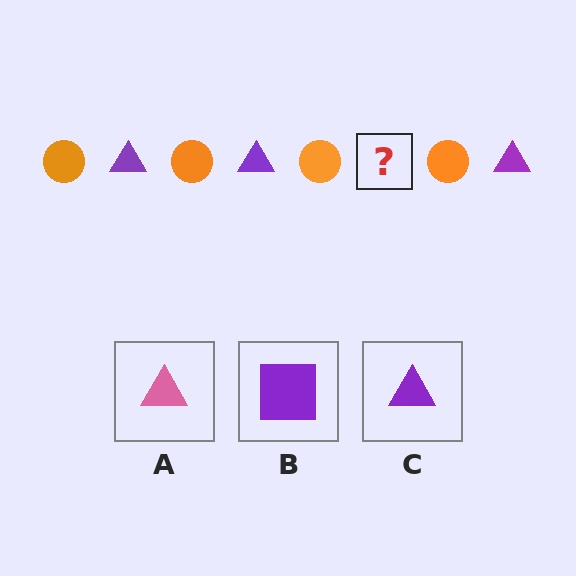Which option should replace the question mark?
Option C.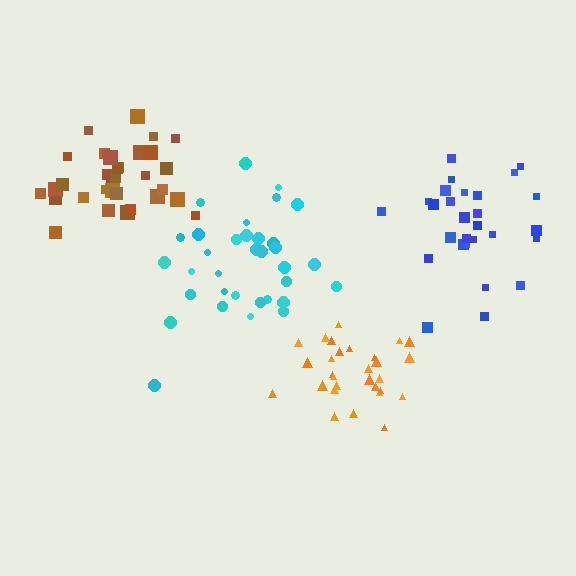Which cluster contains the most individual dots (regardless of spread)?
Cyan (35).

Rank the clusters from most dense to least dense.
orange, brown, cyan, blue.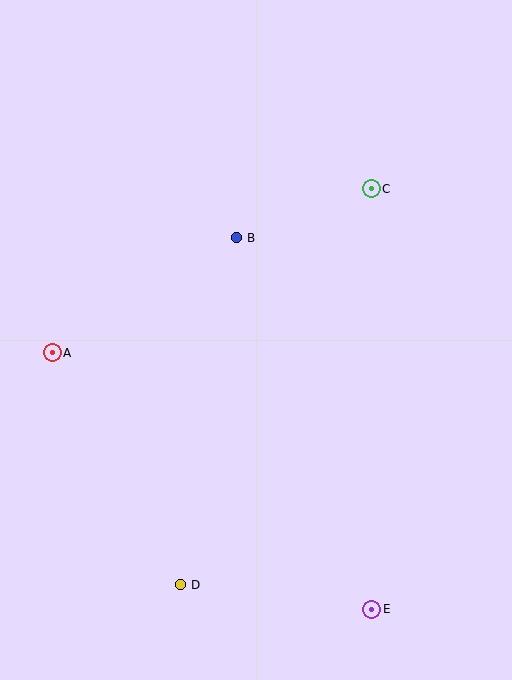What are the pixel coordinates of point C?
Point C is at (371, 189).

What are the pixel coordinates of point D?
Point D is at (180, 585).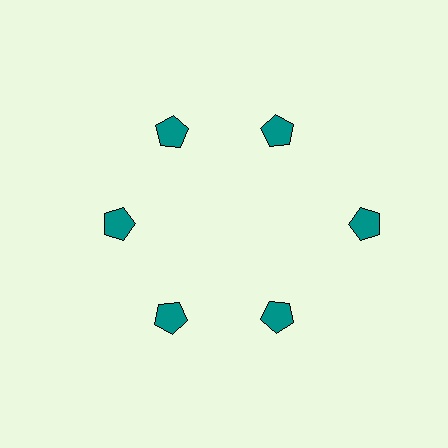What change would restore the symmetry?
The symmetry would be restored by moving it inward, back onto the ring so that all 6 pentagons sit at equal angles and equal distance from the center.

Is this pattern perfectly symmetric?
No. The 6 teal pentagons are arranged in a ring, but one element near the 3 o'clock position is pushed outward from the center, breaking the 6-fold rotational symmetry.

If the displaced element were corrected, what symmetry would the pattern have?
It would have 6-fold rotational symmetry — the pattern would map onto itself every 60 degrees.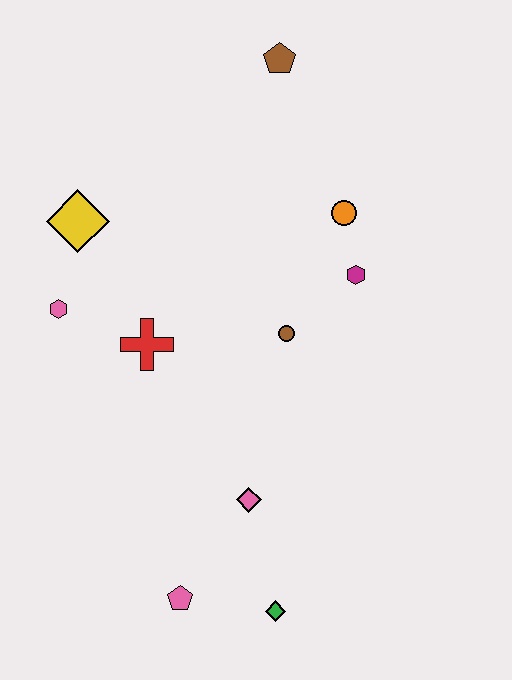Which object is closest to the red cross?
The pink hexagon is closest to the red cross.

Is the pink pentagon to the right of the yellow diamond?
Yes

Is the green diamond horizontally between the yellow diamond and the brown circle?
Yes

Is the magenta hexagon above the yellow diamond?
No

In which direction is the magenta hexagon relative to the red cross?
The magenta hexagon is to the right of the red cross.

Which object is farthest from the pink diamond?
The brown pentagon is farthest from the pink diamond.